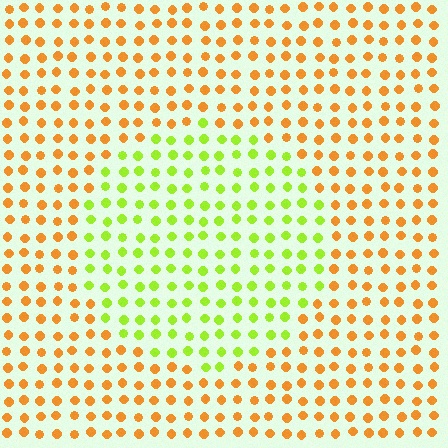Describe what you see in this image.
The image is filled with small orange elements in a uniform arrangement. A circle-shaped region is visible where the elements are tinted to a slightly different hue, forming a subtle color boundary.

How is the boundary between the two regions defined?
The boundary is defined purely by a slight shift in hue (about 56 degrees). Spacing, size, and orientation are identical on both sides.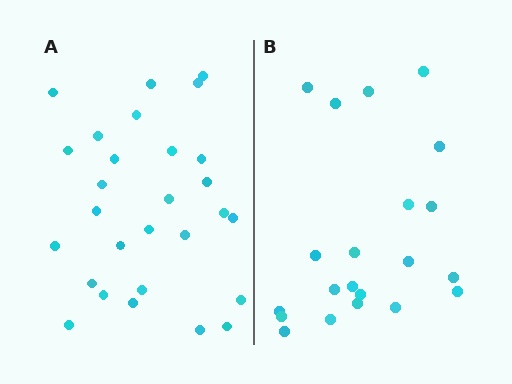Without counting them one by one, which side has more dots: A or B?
Region A (the left region) has more dots.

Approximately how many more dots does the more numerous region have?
Region A has roughly 8 or so more dots than region B.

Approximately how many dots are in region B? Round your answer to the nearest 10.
About 20 dots. (The exact count is 21, which rounds to 20.)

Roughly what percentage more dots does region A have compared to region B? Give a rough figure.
About 35% more.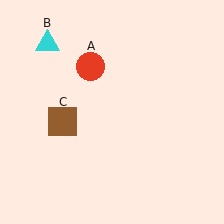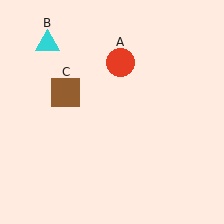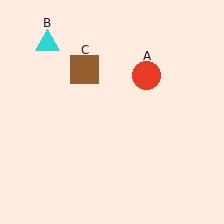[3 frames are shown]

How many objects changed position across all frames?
2 objects changed position: red circle (object A), brown square (object C).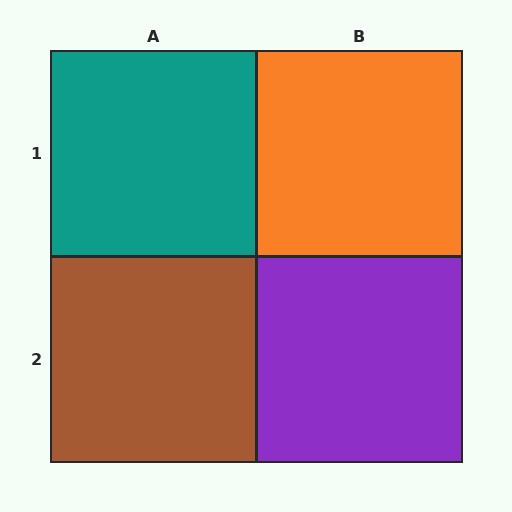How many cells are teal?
1 cell is teal.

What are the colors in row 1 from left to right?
Teal, orange.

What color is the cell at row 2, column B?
Purple.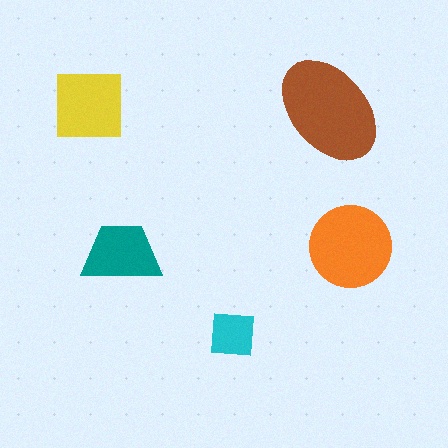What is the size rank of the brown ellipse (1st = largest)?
1st.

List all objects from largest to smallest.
The brown ellipse, the orange circle, the yellow square, the teal trapezoid, the cyan square.